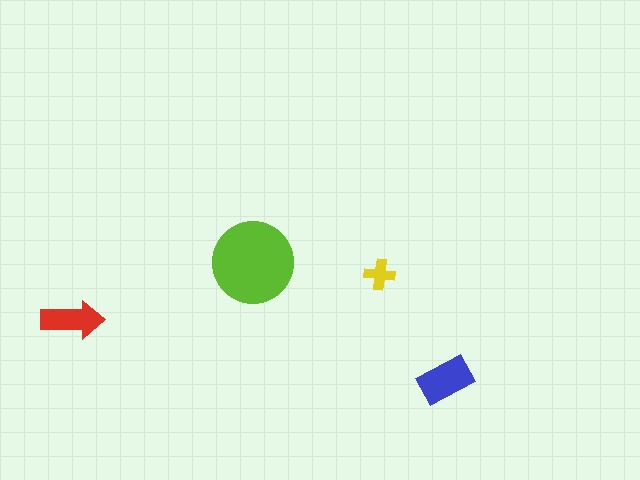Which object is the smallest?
The yellow cross.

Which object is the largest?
The lime circle.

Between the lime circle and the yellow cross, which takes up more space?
The lime circle.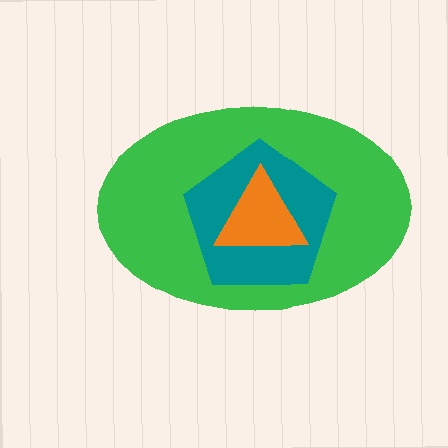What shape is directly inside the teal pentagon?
The orange triangle.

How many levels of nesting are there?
3.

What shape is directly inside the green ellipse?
The teal pentagon.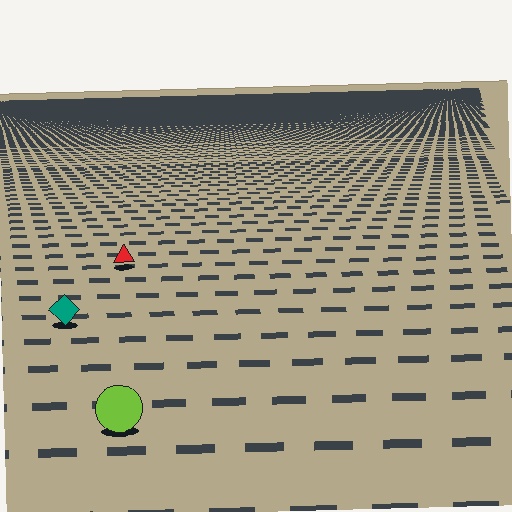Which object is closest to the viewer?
The lime circle is closest. The texture marks near it are larger and more spread out.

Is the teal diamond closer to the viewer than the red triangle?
Yes. The teal diamond is closer — you can tell from the texture gradient: the ground texture is coarser near it.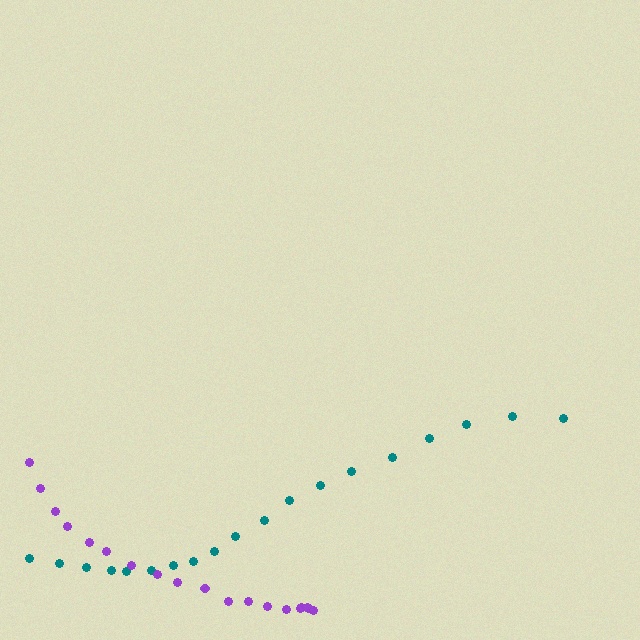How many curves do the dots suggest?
There are 2 distinct paths.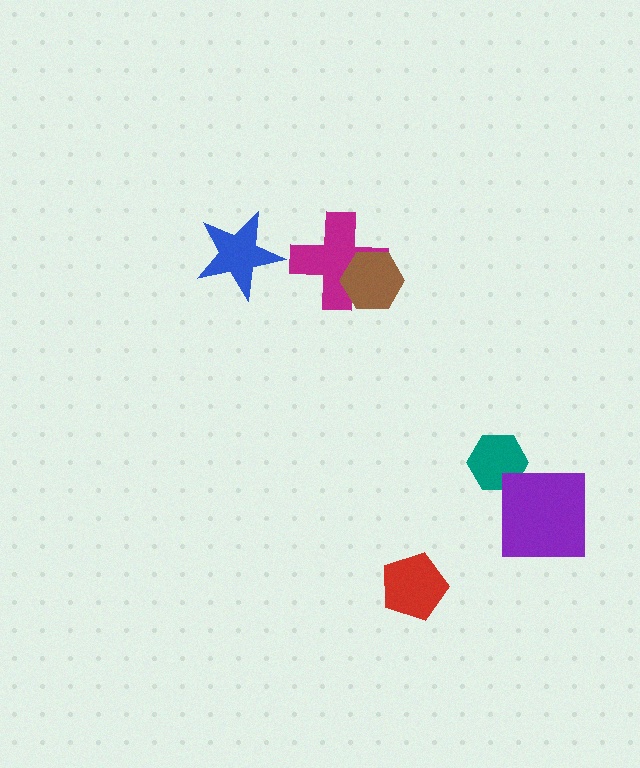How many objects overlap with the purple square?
0 objects overlap with the purple square.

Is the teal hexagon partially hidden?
No, no other shape covers it.